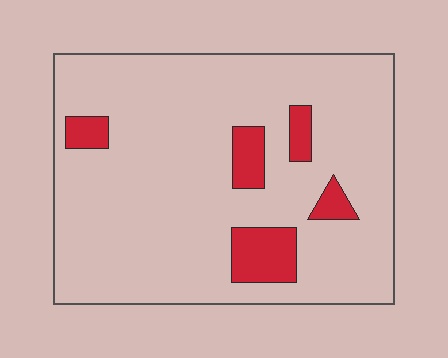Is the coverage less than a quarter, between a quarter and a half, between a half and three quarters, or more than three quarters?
Less than a quarter.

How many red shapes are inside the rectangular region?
5.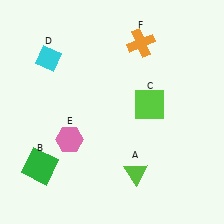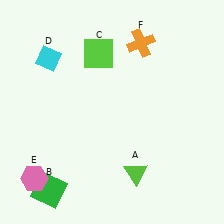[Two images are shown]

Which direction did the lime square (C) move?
The lime square (C) moved up.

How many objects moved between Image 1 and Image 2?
3 objects moved between the two images.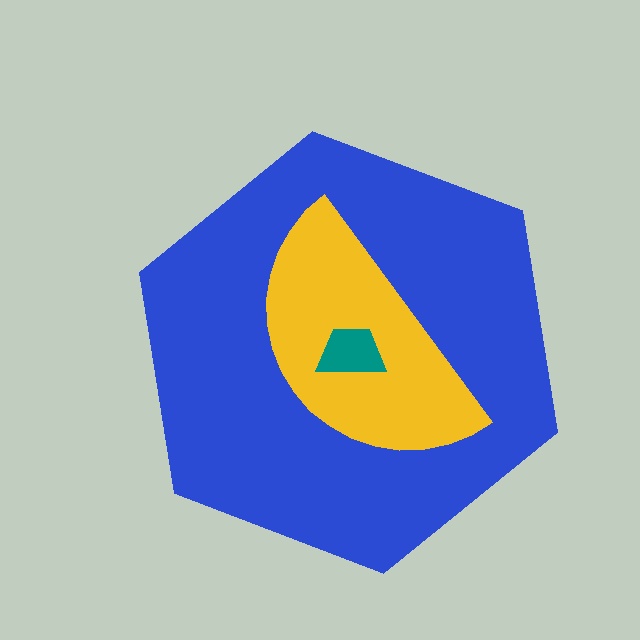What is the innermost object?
The teal trapezoid.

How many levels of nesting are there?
3.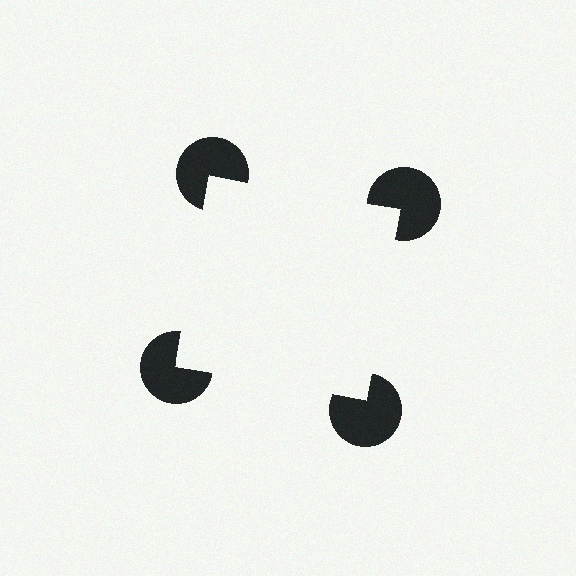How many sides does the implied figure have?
4 sides.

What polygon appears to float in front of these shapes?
An illusory square — its edges are inferred from the aligned wedge cuts in the pac-man discs, not physically drawn.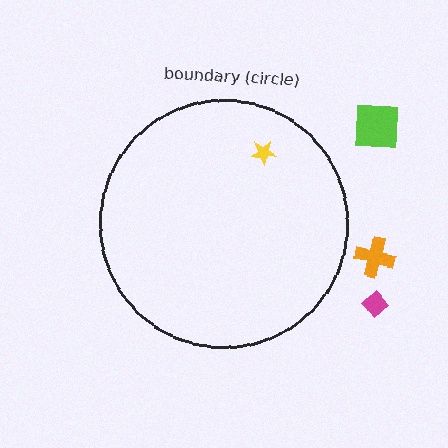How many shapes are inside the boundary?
1 inside, 3 outside.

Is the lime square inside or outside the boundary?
Outside.